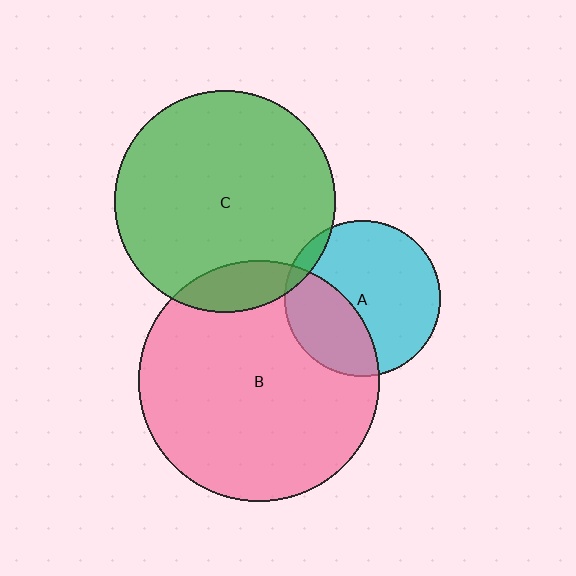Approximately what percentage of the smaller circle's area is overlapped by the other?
Approximately 10%.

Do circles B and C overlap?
Yes.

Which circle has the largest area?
Circle B (pink).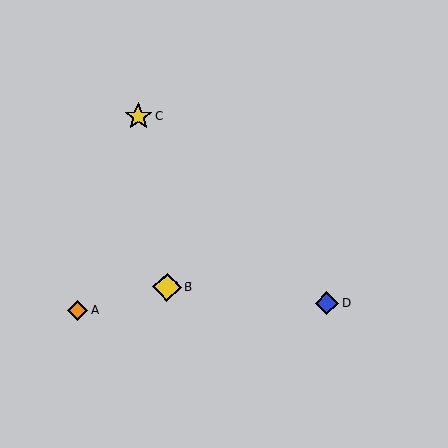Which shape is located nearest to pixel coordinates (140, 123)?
The yellow star (labeled C) at (138, 117) is nearest to that location.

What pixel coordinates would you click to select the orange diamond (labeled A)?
Click at (78, 310) to select the orange diamond A.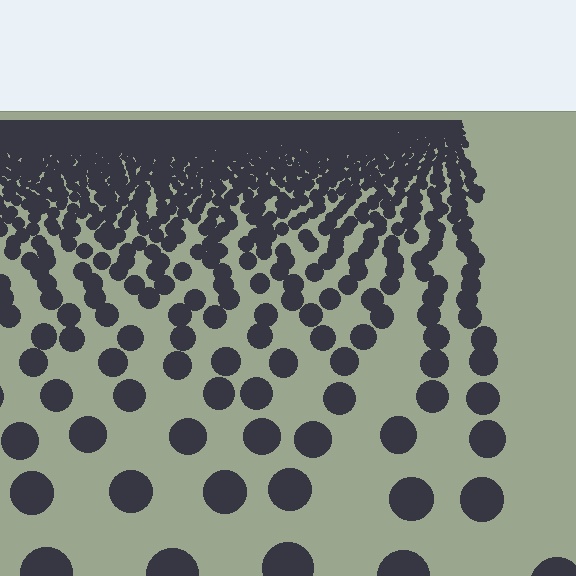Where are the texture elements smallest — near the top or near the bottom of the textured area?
Near the top.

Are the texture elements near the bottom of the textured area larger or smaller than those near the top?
Larger. Near the bottom, elements are closer to the viewer and appear at a bigger on-screen size.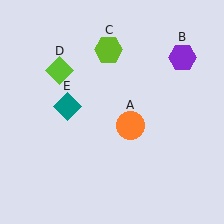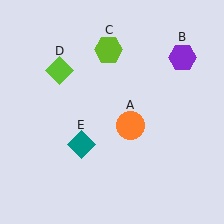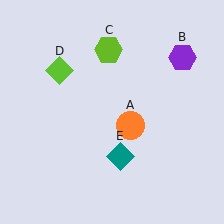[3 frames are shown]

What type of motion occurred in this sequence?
The teal diamond (object E) rotated counterclockwise around the center of the scene.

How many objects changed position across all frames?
1 object changed position: teal diamond (object E).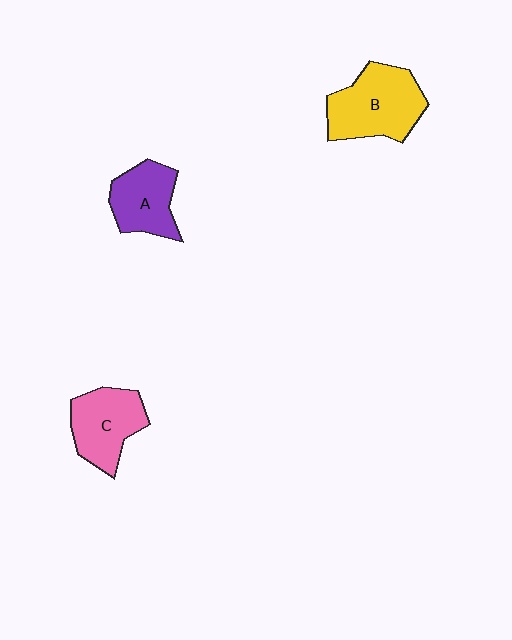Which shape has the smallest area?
Shape A (purple).